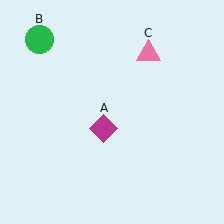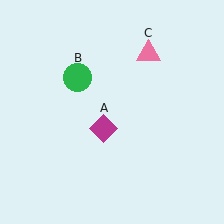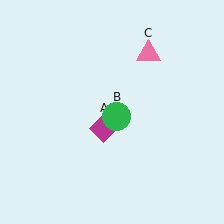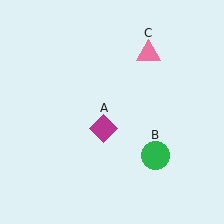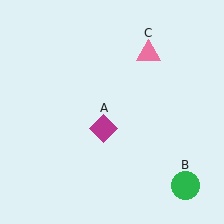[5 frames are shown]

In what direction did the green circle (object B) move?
The green circle (object B) moved down and to the right.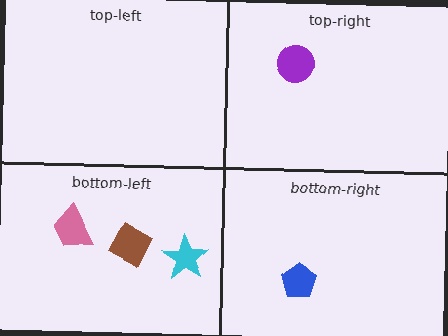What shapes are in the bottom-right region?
The blue pentagon.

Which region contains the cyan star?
The bottom-left region.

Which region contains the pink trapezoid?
The bottom-left region.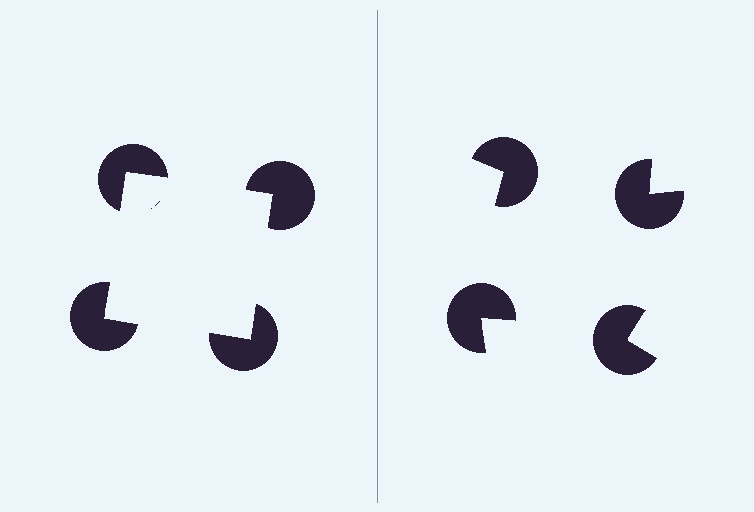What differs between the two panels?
The pac-man discs are positioned identically on both sides; only the wedge orientations differ. On the left they align to a square; on the right they are misaligned.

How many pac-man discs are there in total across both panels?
8 — 4 on each side.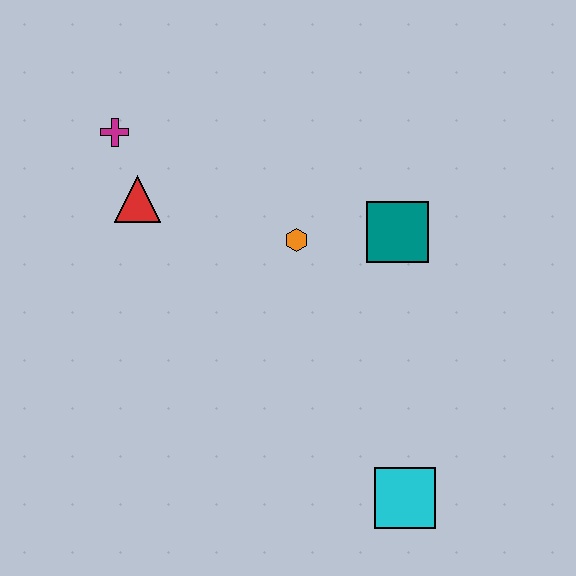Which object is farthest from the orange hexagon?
The cyan square is farthest from the orange hexagon.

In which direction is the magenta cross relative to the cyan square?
The magenta cross is above the cyan square.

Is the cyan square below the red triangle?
Yes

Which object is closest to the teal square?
The orange hexagon is closest to the teal square.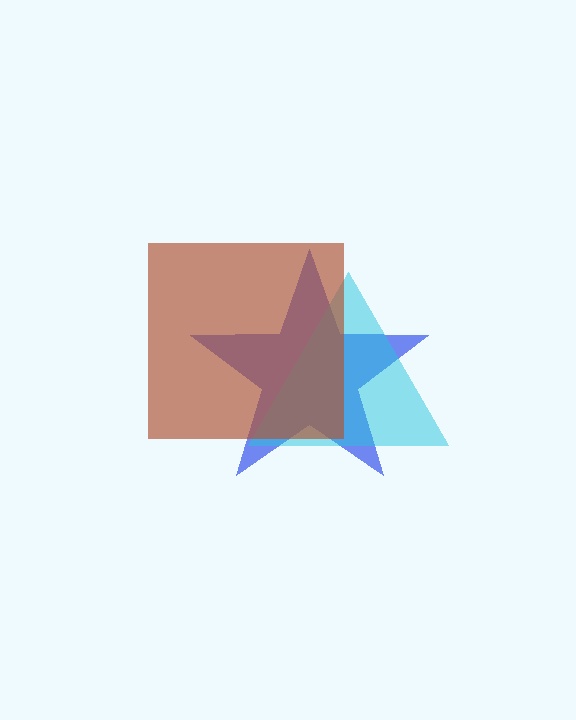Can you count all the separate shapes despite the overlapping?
Yes, there are 3 separate shapes.